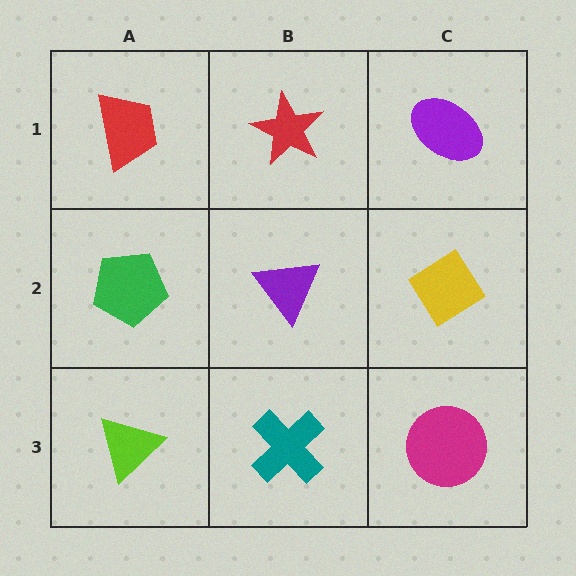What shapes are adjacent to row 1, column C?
A yellow diamond (row 2, column C), a red star (row 1, column B).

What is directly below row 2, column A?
A lime triangle.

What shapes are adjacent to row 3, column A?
A green pentagon (row 2, column A), a teal cross (row 3, column B).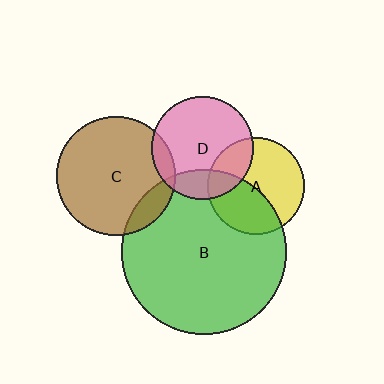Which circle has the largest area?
Circle B (green).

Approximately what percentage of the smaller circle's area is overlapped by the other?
Approximately 20%.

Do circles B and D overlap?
Yes.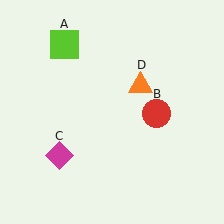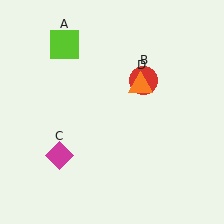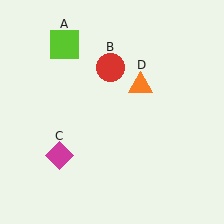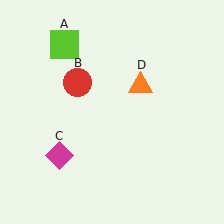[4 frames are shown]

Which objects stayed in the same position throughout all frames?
Lime square (object A) and magenta diamond (object C) and orange triangle (object D) remained stationary.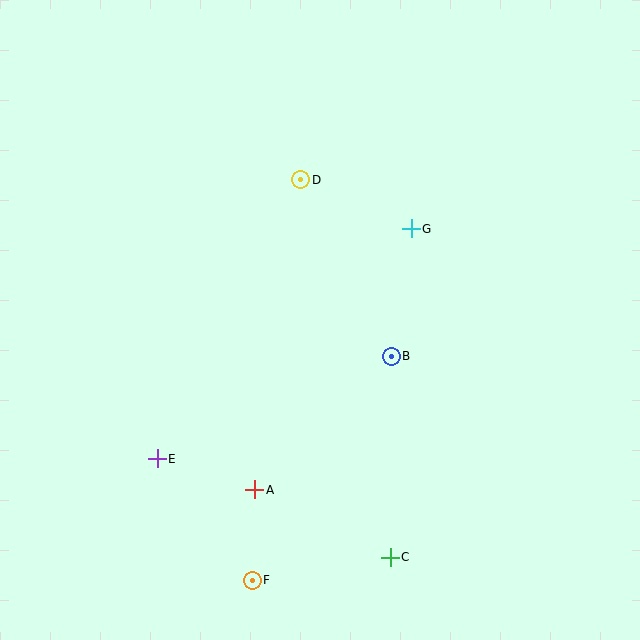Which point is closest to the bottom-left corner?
Point E is closest to the bottom-left corner.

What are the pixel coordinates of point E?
Point E is at (157, 459).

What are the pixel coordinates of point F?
Point F is at (252, 580).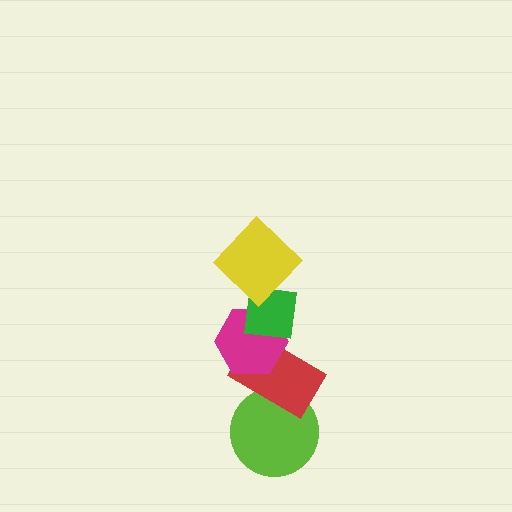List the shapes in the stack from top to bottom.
From top to bottom: the yellow diamond, the green square, the magenta hexagon, the red rectangle, the lime circle.